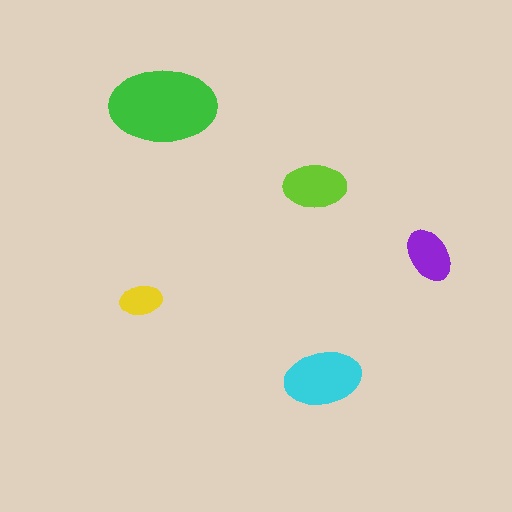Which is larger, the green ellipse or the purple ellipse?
The green one.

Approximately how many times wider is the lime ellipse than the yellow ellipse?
About 1.5 times wider.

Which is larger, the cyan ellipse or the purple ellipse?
The cyan one.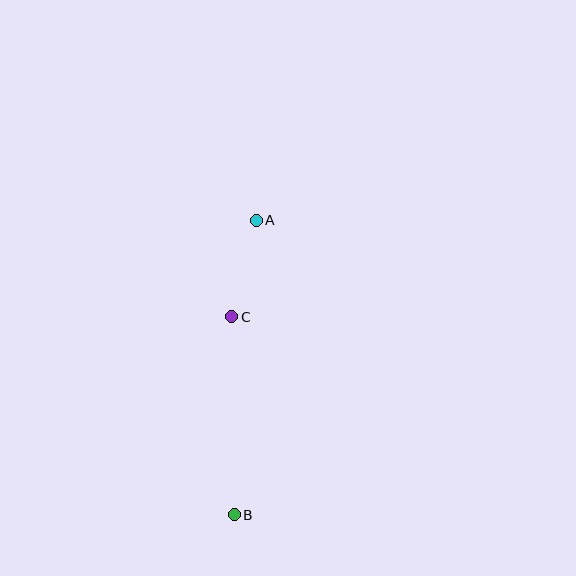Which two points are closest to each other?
Points A and C are closest to each other.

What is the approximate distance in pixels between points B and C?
The distance between B and C is approximately 198 pixels.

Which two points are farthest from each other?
Points A and B are farthest from each other.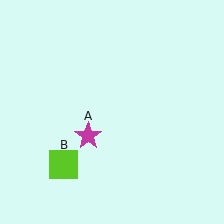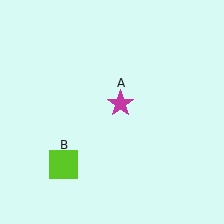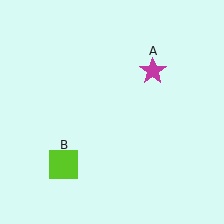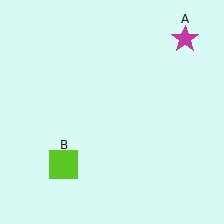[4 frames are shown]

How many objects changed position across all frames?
1 object changed position: magenta star (object A).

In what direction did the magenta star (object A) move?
The magenta star (object A) moved up and to the right.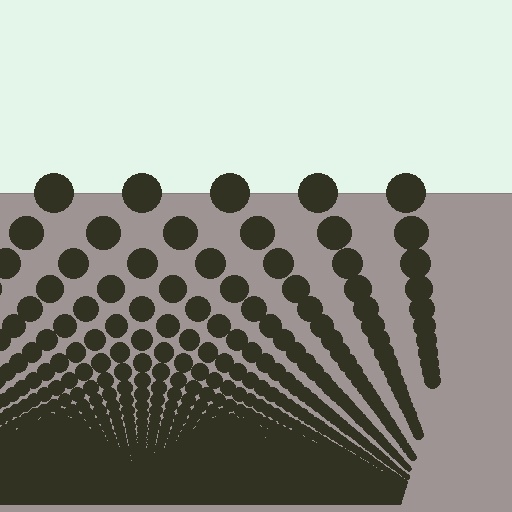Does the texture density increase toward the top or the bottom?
Density increases toward the bottom.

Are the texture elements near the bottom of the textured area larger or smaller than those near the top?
Smaller. The gradient is inverted — elements near the bottom are smaller and denser.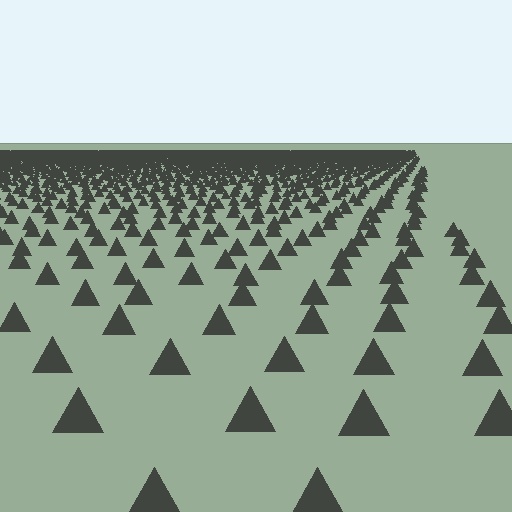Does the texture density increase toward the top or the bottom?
Density increases toward the top.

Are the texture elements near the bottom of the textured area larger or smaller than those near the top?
Larger. Near the bottom, elements are closer to the viewer and appear at a bigger on-screen size.